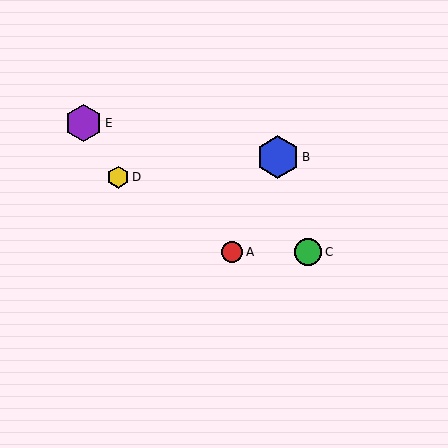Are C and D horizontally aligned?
No, C is at y≈252 and D is at y≈177.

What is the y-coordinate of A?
Object A is at y≈252.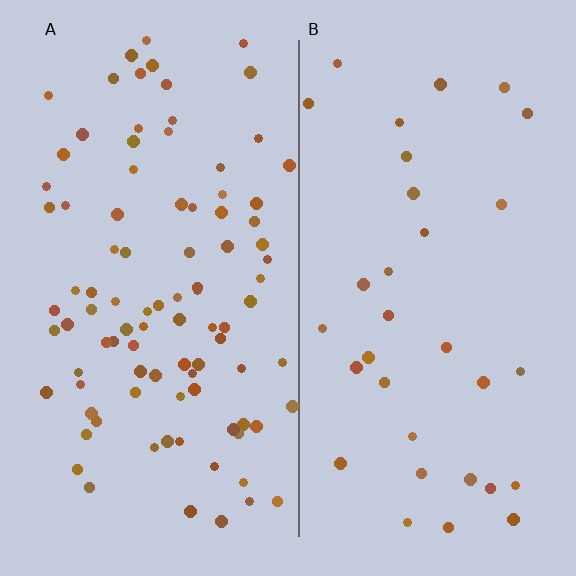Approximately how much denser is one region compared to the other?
Approximately 2.9× — region A over region B.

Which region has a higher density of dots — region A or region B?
A (the left).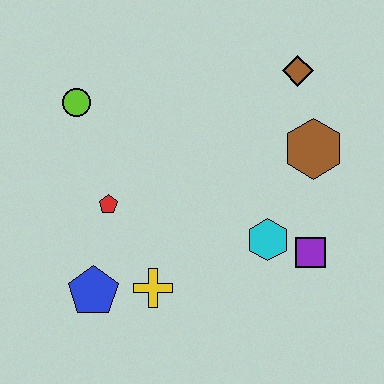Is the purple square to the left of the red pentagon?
No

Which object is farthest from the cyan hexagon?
The lime circle is farthest from the cyan hexagon.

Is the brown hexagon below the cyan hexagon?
No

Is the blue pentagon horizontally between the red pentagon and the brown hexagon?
No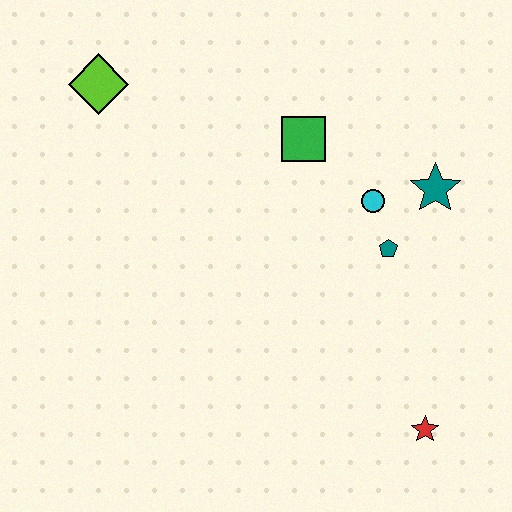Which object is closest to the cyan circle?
The teal pentagon is closest to the cyan circle.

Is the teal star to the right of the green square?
Yes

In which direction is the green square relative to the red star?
The green square is above the red star.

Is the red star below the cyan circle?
Yes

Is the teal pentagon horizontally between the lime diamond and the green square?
No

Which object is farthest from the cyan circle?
The lime diamond is farthest from the cyan circle.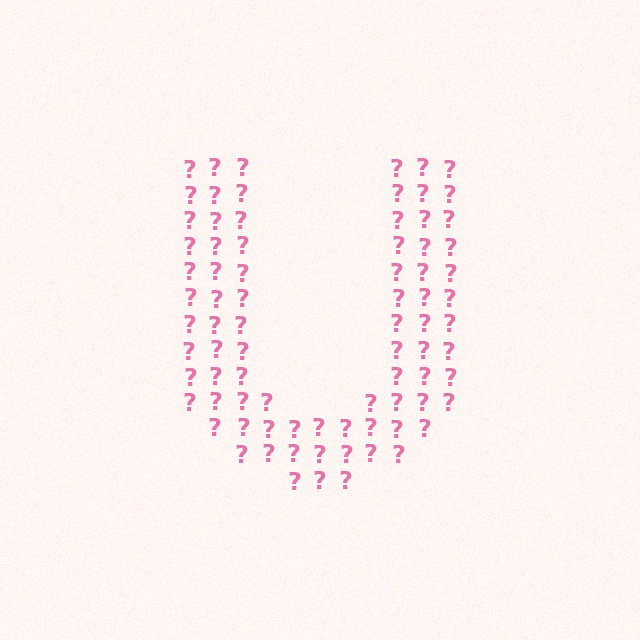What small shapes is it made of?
It is made of small question marks.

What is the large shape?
The large shape is the letter U.